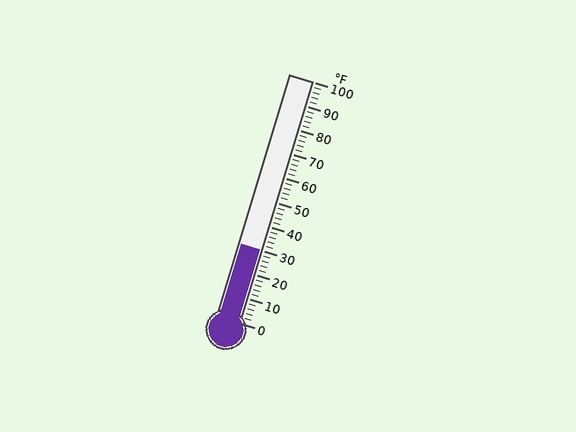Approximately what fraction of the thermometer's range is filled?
The thermometer is filled to approximately 30% of its range.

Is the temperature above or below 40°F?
The temperature is below 40°F.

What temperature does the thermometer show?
The thermometer shows approximately 30°F.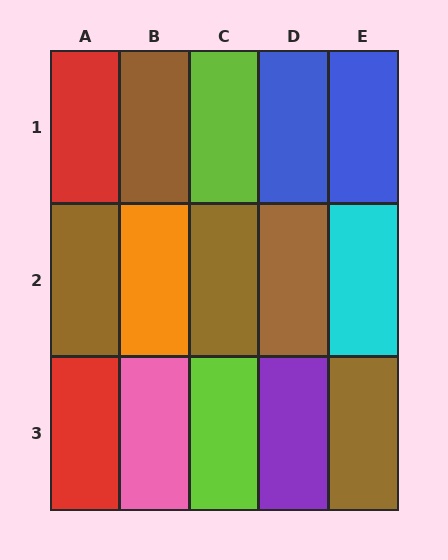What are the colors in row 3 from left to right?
Red, pink, lime, purple, brown.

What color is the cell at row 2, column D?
Brown.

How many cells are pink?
1 cell is pink.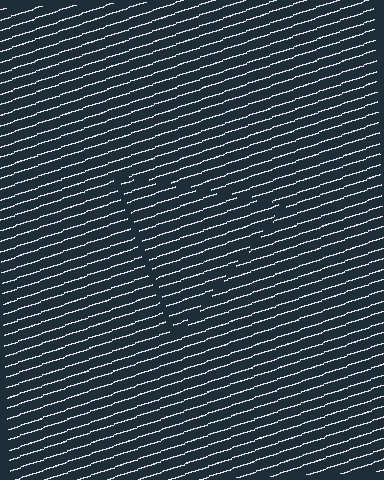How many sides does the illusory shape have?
3 sides — the line-ends trace a triangle.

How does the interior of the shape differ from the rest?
The interior of the shape contains the same grating, shifted by half a period — the contour is defined by the phase discontinuity where line-ends from the inner and outer gratings abut.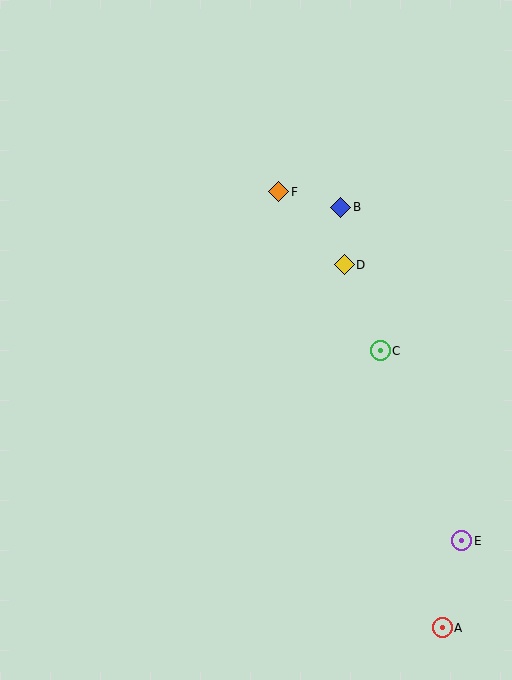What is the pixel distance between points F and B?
The distance between F and B is 64 pixels.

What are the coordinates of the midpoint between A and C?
The midpoint between A and C is at (411, 489).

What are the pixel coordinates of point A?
Point A is at (442, 628).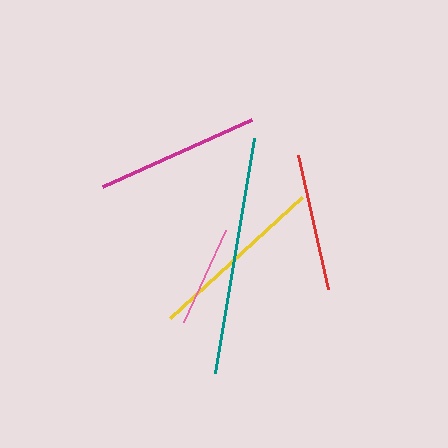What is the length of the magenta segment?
The magenta segment is approximately 163 pixels long.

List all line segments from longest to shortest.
From longest to shortest: teal, yellow, magenta, red, pink.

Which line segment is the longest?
The teal line is the longest at approximately 238 pixels.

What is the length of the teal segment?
The teal segment is approximately 238 pixels long.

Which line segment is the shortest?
The pink line is the shortest at approximately 101 pixels.